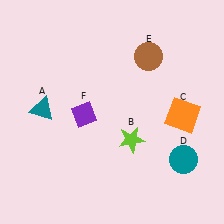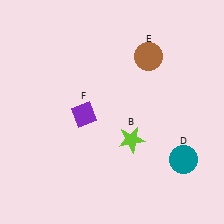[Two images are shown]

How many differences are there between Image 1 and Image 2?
There are 2 differences between the two images.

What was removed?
The teal triangle (A), the orange square (C) were removed in Image 2.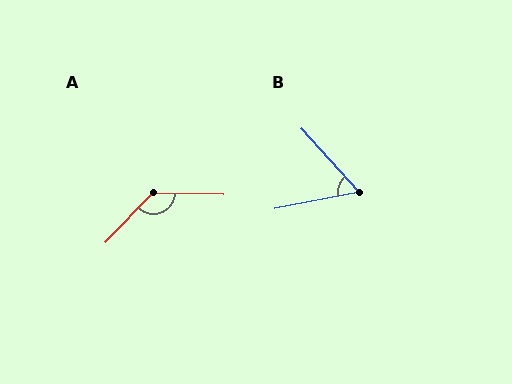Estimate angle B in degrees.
Approximately 59 degrees.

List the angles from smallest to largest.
B (59°), A (133°).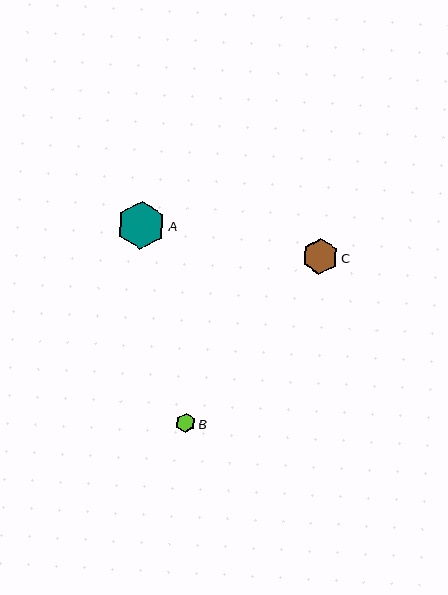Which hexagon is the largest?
Hexagon A is the largest with a size of approximately 48 pixels.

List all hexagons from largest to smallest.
From largest to smallest: A, C, B.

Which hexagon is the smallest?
Hexagon B is the smallest with a size of approximately 19 pixels.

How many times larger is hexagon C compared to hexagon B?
Hexagon C is approximately 1.9 times the size of hexagon B.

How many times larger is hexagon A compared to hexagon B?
Hexagon A is approximately 2.6 times the size of hexagon B.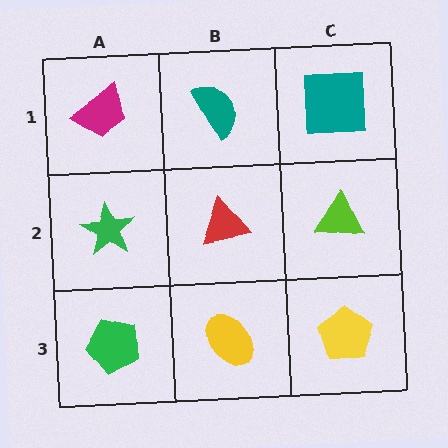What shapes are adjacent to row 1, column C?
A lime triangle (row 2, column C), a teal semicircle (row 1, column B).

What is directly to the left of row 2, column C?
A red triangle.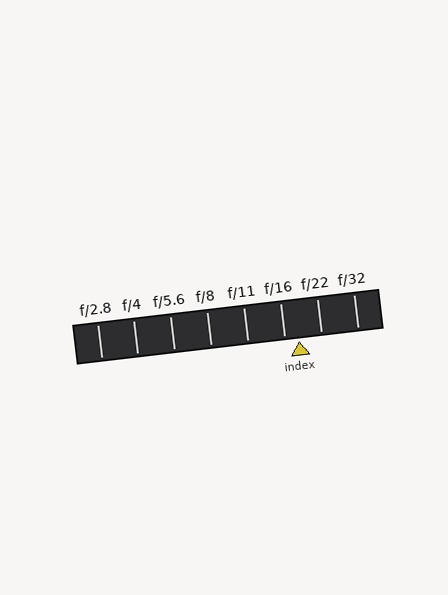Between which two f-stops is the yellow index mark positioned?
The index mark is between f/16 and f/22.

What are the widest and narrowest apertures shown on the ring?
The widest aperture shown is f/2.8 and the narrowest is f/32.